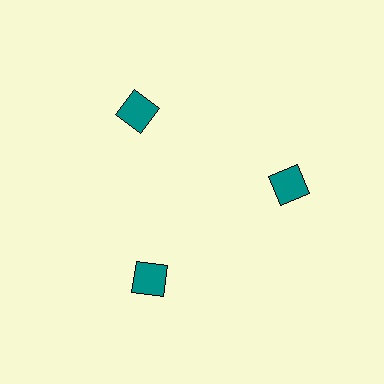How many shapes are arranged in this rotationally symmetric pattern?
There are 3 shapes, arranged in 3 groups of 1.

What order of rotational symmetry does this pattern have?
This pattern has 3-fold rotational symmetry.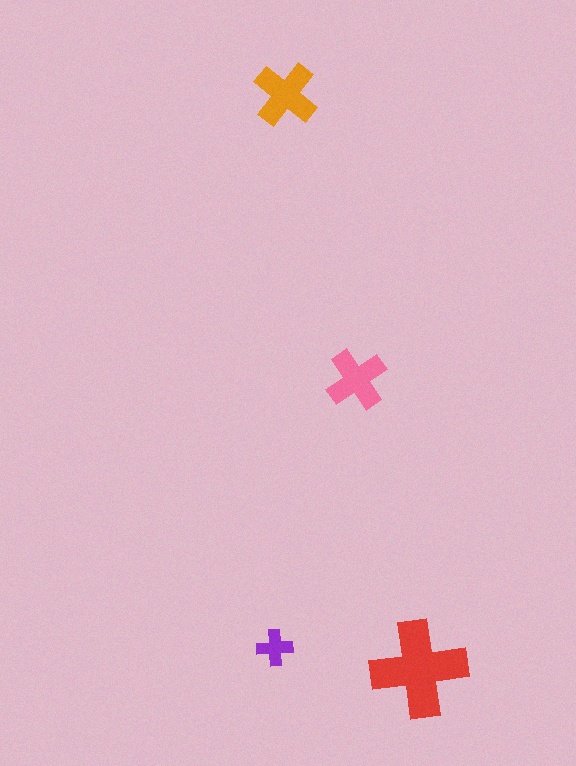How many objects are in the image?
There are 4 objects in the image.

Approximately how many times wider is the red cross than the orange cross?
About 1.5 times wider.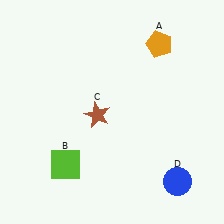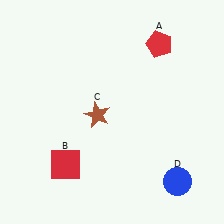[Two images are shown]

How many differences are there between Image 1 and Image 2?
There are 2 differences between the two images.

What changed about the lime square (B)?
In Image 1, B is lime. In Image 2, it changed to red.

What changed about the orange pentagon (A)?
In Image 1, A is orange. In Image 2, it changed to red.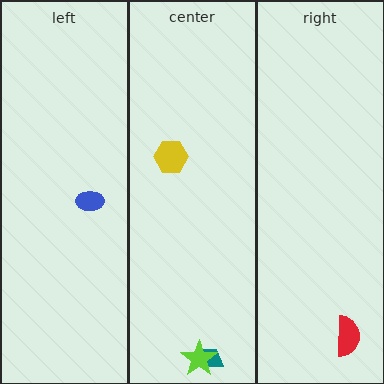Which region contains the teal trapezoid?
The center region.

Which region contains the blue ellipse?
The left region.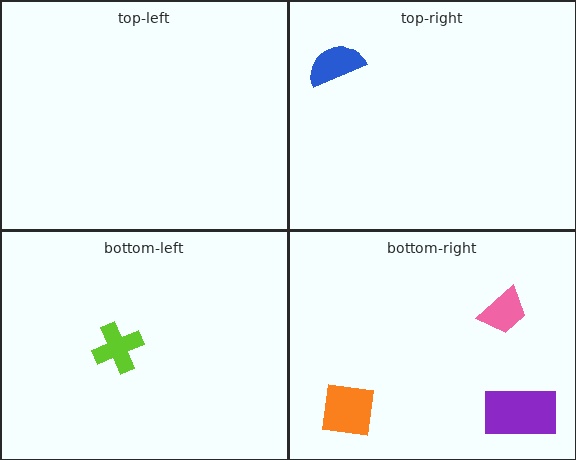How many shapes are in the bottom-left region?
1.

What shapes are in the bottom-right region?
The purple rectangle, the pink trapezoid, the orange square.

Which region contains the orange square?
The bottom-right region.